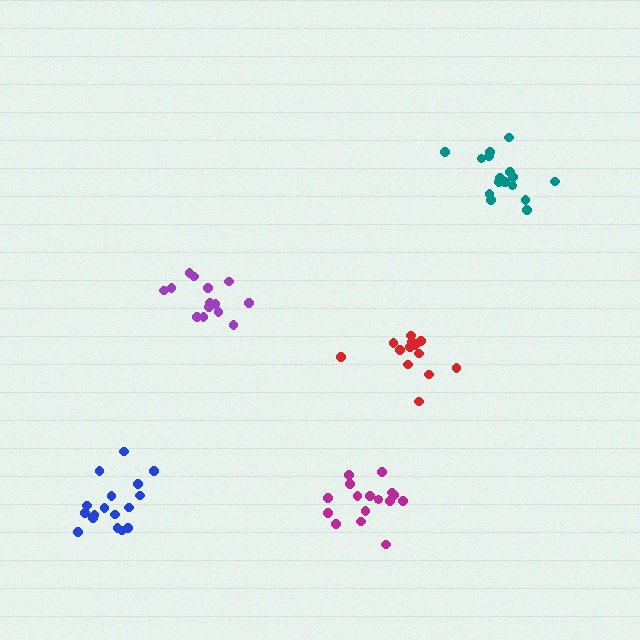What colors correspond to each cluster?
The clusters are colored: purple, magenta, red, teal, blue.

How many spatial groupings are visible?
There are 5 spatial groupings.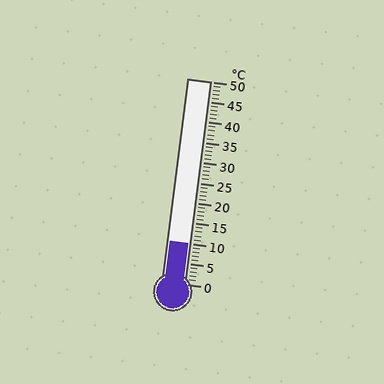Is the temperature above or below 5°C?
The temperature is above 5°C.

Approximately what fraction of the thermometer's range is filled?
The thermometer is filled to approximately 20% of its range.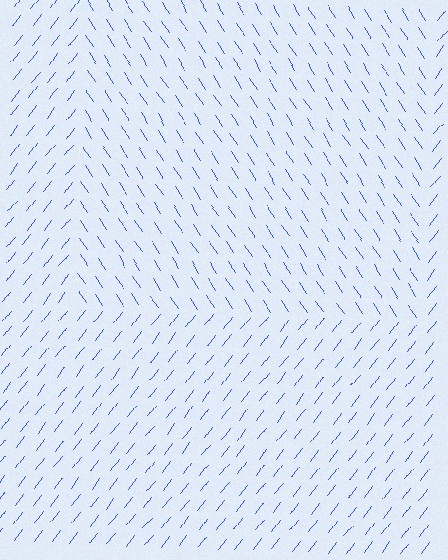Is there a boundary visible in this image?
Yes, there is a texture boundary formed by a change in line orientation.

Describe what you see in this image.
The image is filled with small blue line segments. A rectangle region in the image has lines oriented differently from the surrounding lines, creating a visible texture boundary.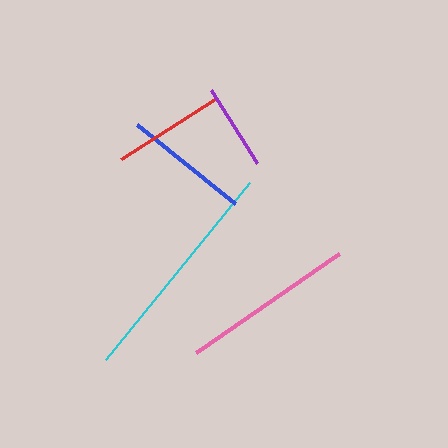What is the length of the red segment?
The red segment is approximately 111 pixels long.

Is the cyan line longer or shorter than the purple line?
The cyan line is longer than the purple line.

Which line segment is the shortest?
The purple line is the shortest at approximately 86 pixels.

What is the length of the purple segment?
The purple segment is approximately 86 pixels long.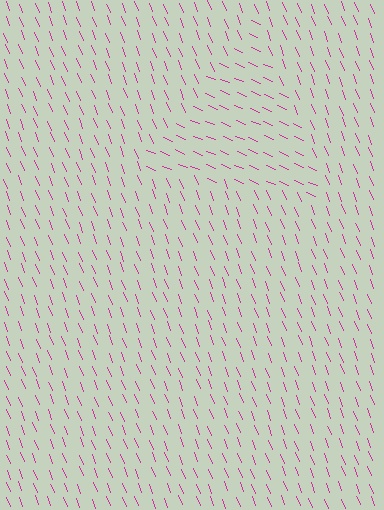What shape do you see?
I see a triangle.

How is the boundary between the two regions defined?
The boundary is defined purely by a change in line orientation (approximately 45 degrees difference). All lines are the same color and thickness.